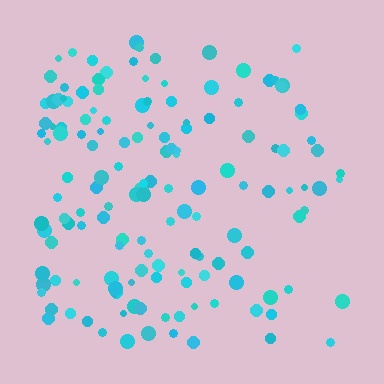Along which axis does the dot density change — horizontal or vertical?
Horizontal.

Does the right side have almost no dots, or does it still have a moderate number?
Still a moderate number, just noticeably fewer than the left.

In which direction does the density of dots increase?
From right to left, with the left side densest.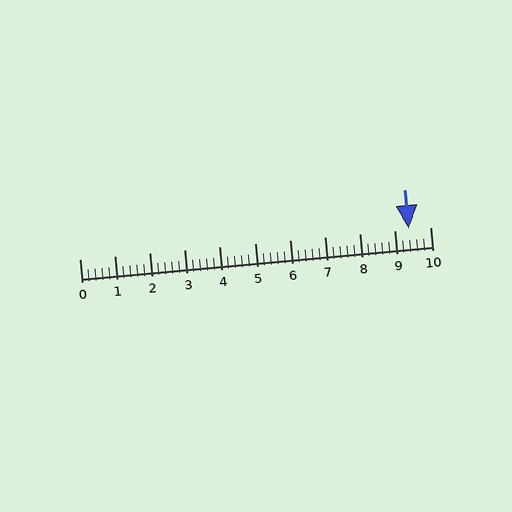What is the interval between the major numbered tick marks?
The major tick marks are spaced 1 units apart.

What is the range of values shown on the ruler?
The ruler shows values from 0 to 10.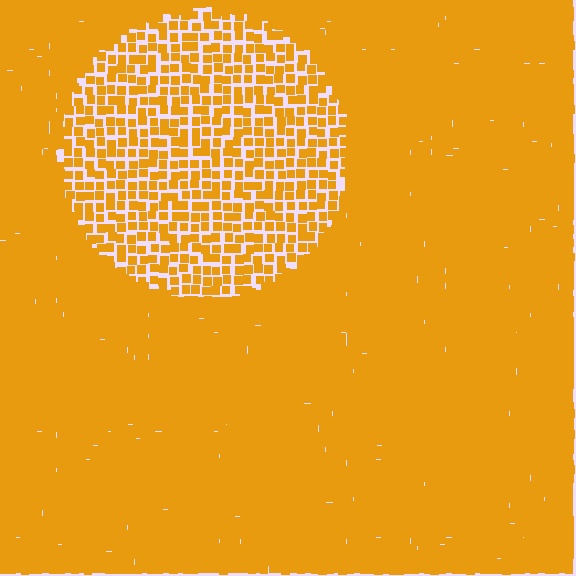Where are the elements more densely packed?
The elements are more densely packed outside the circle boundary.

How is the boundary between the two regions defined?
The boundary is defined by a change in element density (approximately 2.2x ratio). All elements are the same color, size, and shape.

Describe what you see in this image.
The image contains small orange elements arranged at two different densities. A circle-shaped region is visible where the elements are less densely packed than the surrounding area.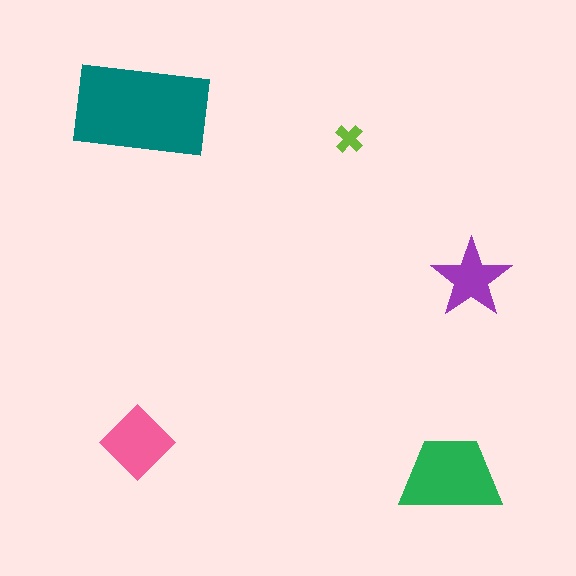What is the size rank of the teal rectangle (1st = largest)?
1st.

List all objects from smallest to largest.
The lime cross, the purple star, the pink diamond, the green trapezoid, the teal rectangle.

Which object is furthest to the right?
The purple star is rightmost.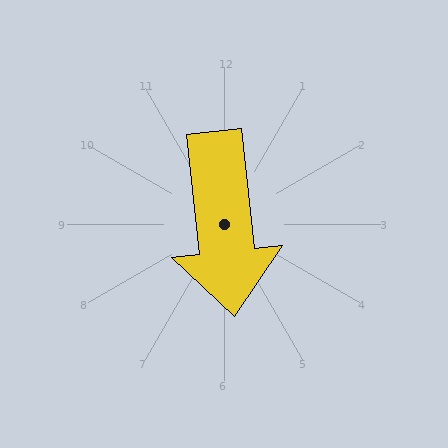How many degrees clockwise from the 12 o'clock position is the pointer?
Approximately 174 degrees.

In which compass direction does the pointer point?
South.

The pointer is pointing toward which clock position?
Roughly 6 o'clock.